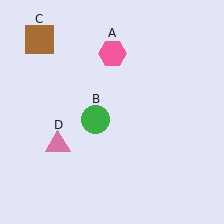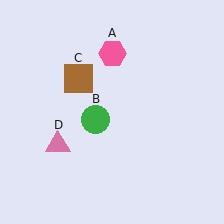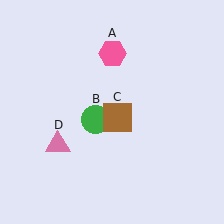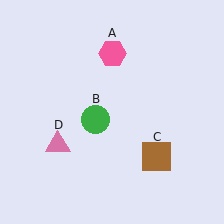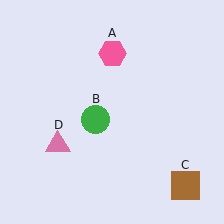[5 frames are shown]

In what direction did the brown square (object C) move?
The brown square (object C) moved down and to the right.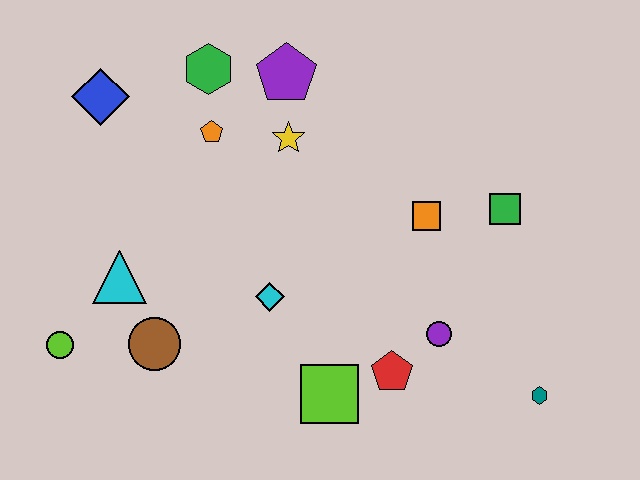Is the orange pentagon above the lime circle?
Yes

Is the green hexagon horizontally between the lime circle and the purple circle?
Yes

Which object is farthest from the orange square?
The lime circle is farthest from the orange square.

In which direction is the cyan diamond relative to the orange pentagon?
The cyan diamond is below the orange pentagon.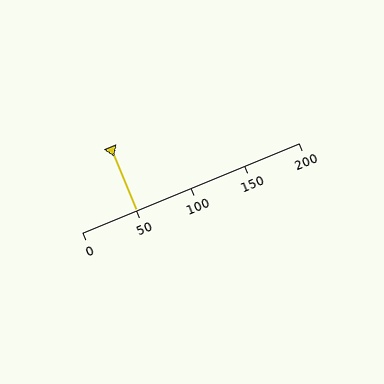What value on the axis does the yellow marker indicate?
The marker indicates approximately 50.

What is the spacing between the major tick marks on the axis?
The major ticks are spaced 50 apart.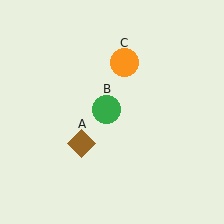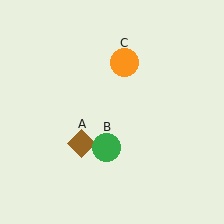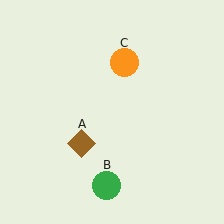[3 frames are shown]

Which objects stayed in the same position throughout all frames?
Brown diamond (object A) and orange circle (object C) remained stationary.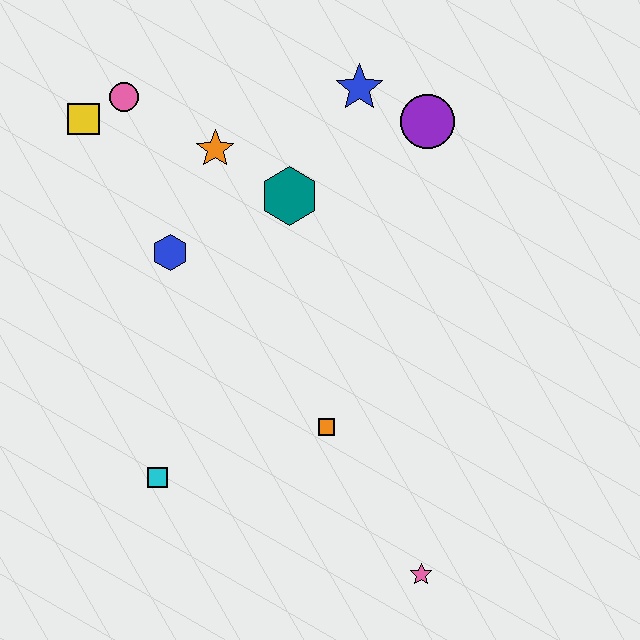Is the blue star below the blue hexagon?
No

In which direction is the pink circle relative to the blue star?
The pink circle is to the left of the blue star.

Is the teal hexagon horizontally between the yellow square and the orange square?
Yes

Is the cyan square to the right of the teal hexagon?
No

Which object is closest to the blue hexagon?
The orange star is closest to the blue hexagon.